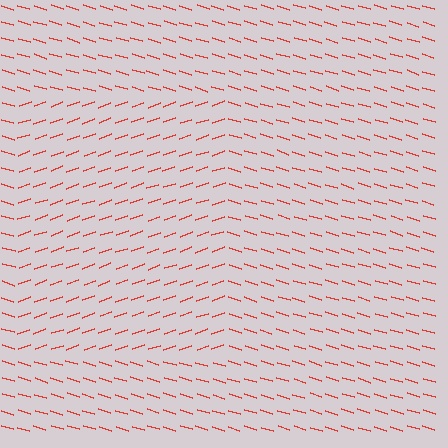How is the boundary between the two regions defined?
The boundary is defined purely by a change in line orientation (approximately 36 degrees difference). All lines are the same color and thickness.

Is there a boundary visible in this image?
Yes, there is a texture boundary formed by a change in line orientation.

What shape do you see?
I see a rectangle.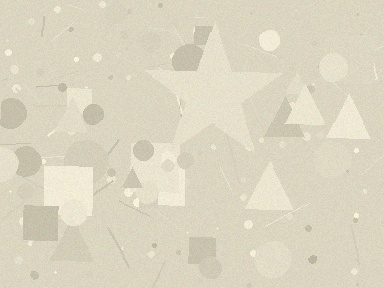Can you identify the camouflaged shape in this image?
The camouflaged shape is a star.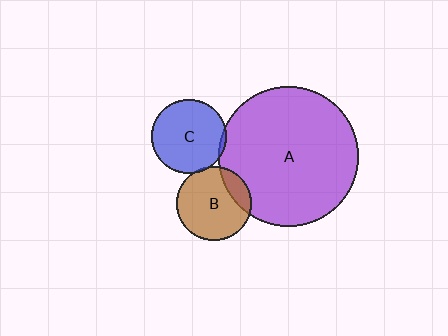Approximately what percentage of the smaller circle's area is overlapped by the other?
Approximately 15%.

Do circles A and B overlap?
Yes.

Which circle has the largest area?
Circle A (purple).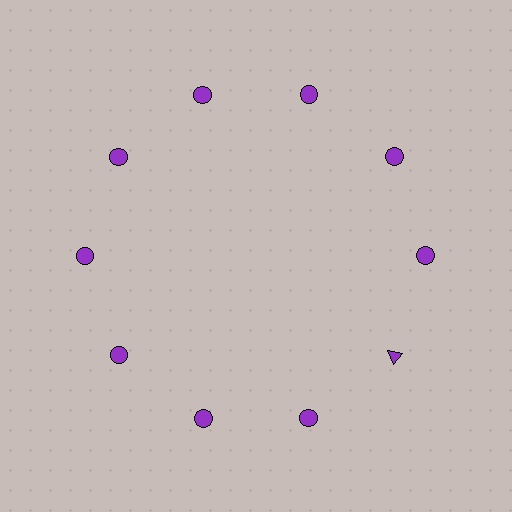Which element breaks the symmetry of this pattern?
The purple triangle at roughly the 4 o'clock position breaks the symmetry. All other shapes are purple circles.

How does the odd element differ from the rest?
It has a different shape: triangle instead of circle.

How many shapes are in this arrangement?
There are 10 shapes arranged in a ring pattern.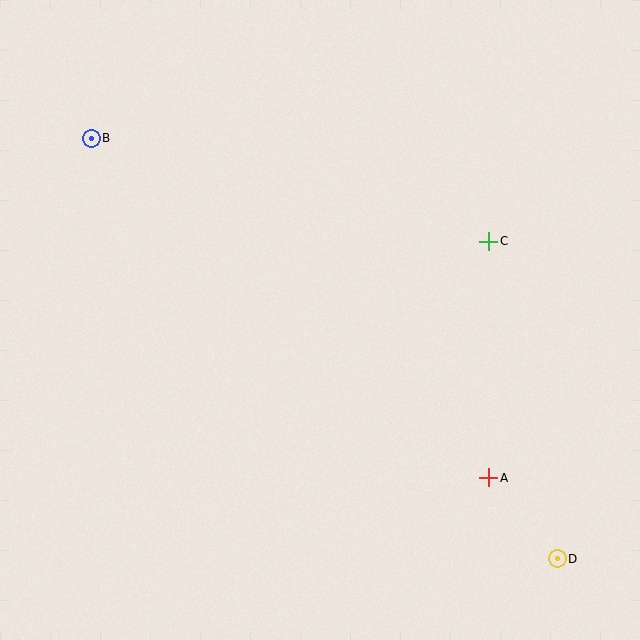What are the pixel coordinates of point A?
Point A is at (489, 478).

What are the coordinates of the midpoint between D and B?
The midpoint between D and B is at (324, 349).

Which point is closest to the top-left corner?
Point B is closest to the top-left corner.